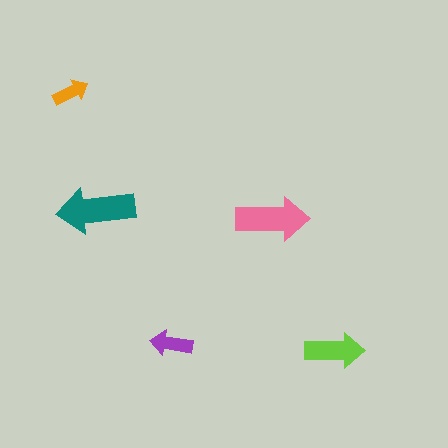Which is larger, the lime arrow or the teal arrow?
The teal one.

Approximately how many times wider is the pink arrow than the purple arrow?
About 2 times wider.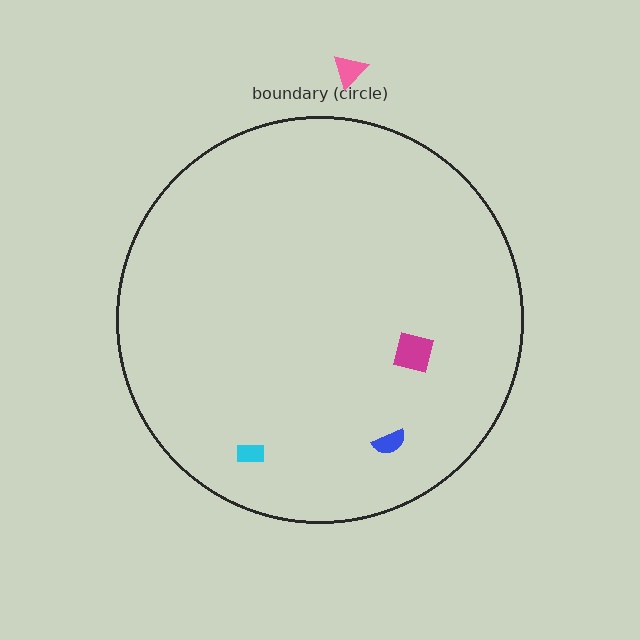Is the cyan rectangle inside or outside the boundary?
Inside.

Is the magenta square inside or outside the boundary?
Inside.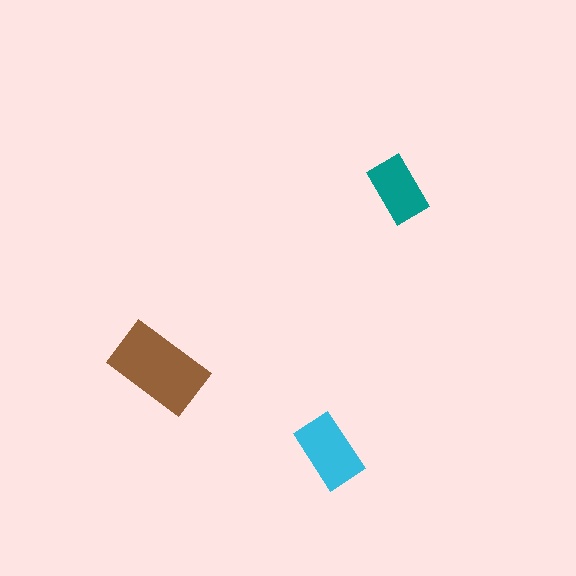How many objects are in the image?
There are 3 objects in the image.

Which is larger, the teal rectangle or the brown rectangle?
The brown one.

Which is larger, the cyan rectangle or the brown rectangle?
The brown one.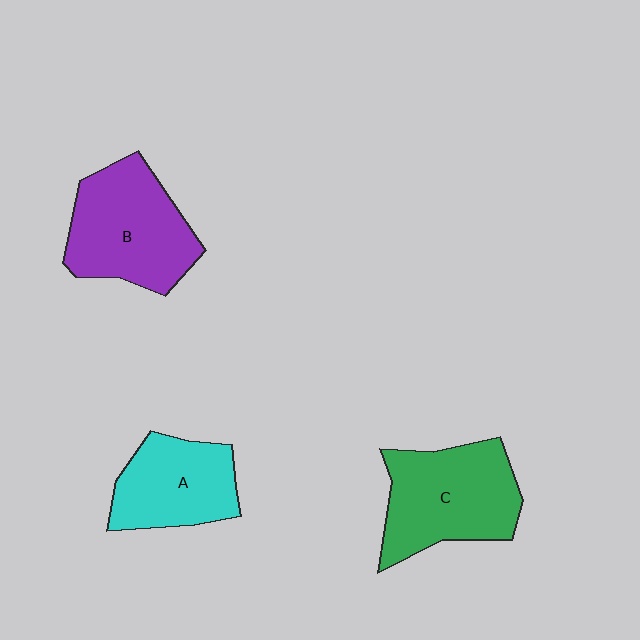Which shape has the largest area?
Shape C (green).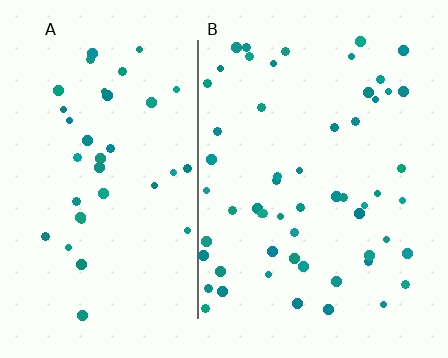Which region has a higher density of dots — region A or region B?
B (the right).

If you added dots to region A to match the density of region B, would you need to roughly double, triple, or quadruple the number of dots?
Approximately double.